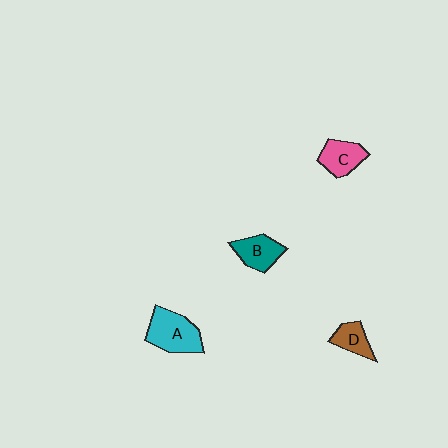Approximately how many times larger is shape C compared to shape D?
Approximately 1.3 times.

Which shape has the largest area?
Shape A (cyan).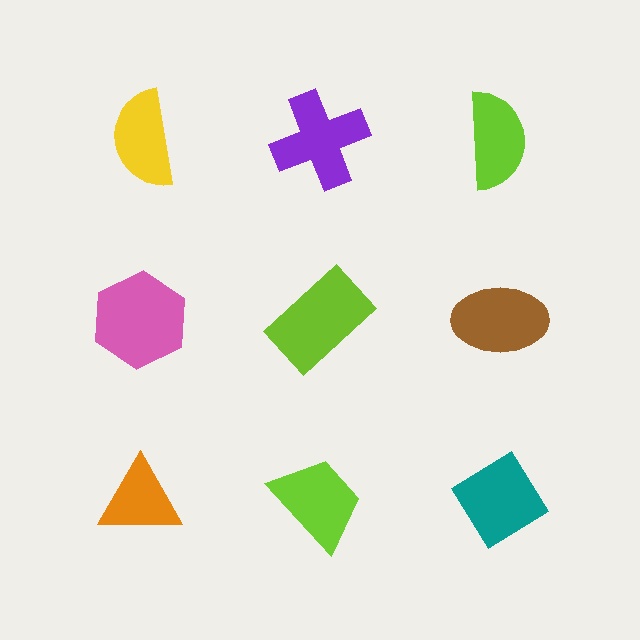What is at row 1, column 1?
A yellow semicircle.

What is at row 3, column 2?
A lime trapezoid.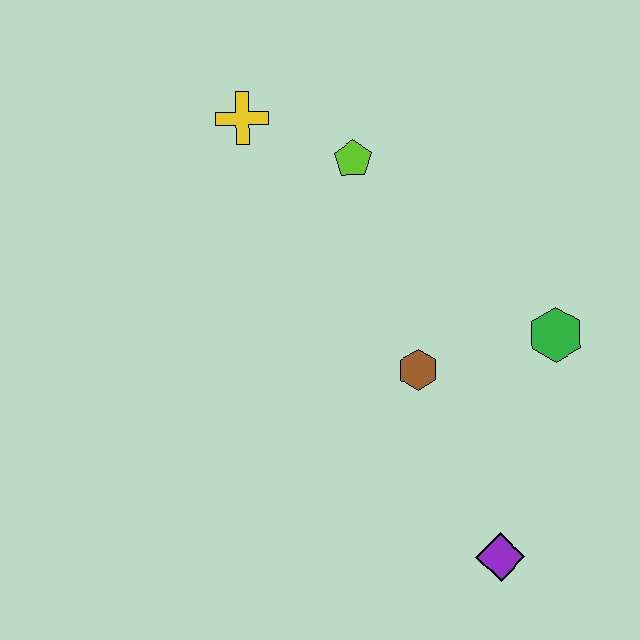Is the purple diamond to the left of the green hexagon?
Yes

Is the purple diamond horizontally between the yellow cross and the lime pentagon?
No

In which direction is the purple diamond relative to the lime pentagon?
The purple diamond is below the lime pentagon.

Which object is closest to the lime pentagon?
The yellow cross is closest to the lime pentagon.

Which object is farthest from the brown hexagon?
The yellow cross is farthest from the brown hexagon.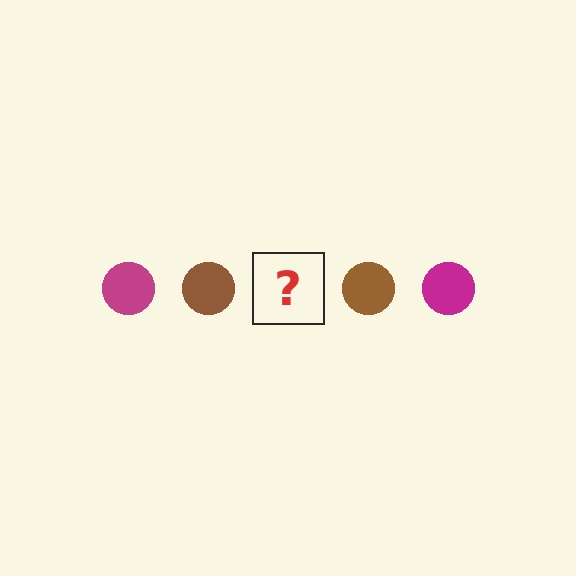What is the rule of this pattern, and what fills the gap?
The rule is that the pattern cycles through magenta, brown circles. The gap should be filled with a magenta circle.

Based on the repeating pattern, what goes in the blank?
The blank should be a magenta circle.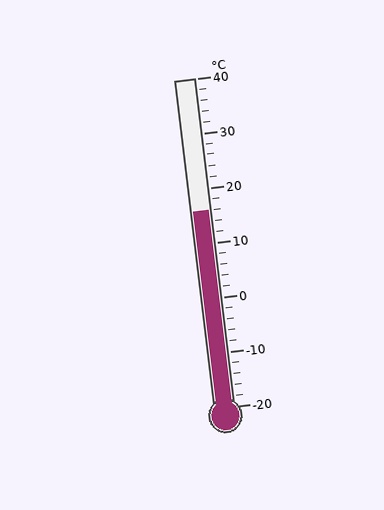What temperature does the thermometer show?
The thermometer shows approximately 16°C.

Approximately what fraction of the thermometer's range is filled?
The thermometer is filled to approximately 60% of its range.